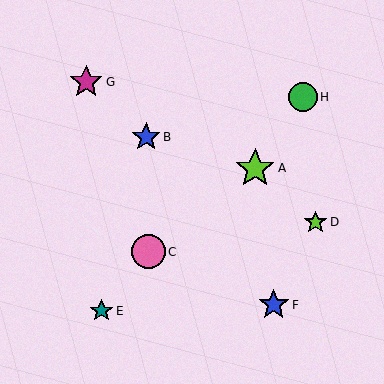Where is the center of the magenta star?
The center of the magenta star is at (86, 82).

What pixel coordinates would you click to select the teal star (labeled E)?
Click at (101, 311) to select the teal star E.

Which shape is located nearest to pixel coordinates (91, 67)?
The magenta star (labeled G) at (86, 82) is nearest to that location.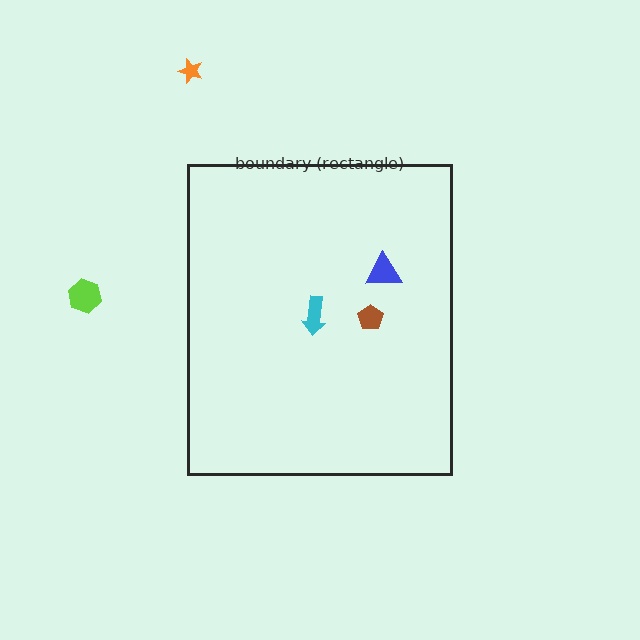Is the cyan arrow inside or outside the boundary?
Inside.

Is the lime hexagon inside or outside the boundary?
Outside.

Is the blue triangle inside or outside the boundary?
Inside.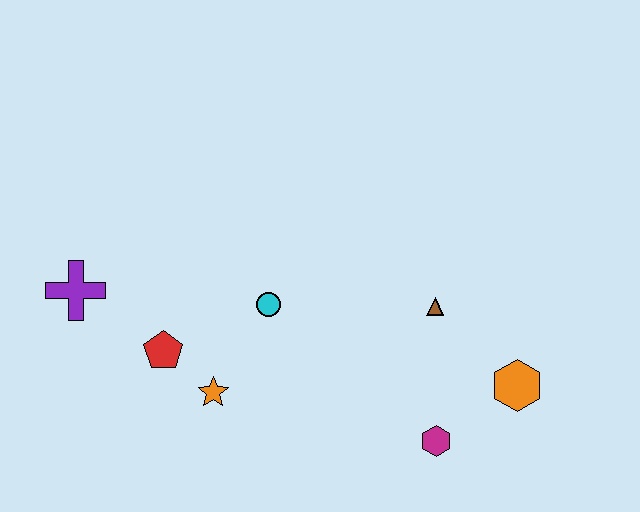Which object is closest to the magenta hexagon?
The orange hexagon is closest to the magenta hexagon.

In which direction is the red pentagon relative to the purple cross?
The red pentagon is to the right of the purple cross.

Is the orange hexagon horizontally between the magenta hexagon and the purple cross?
No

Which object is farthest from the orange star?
The orange hexagon is farthest from the orange star.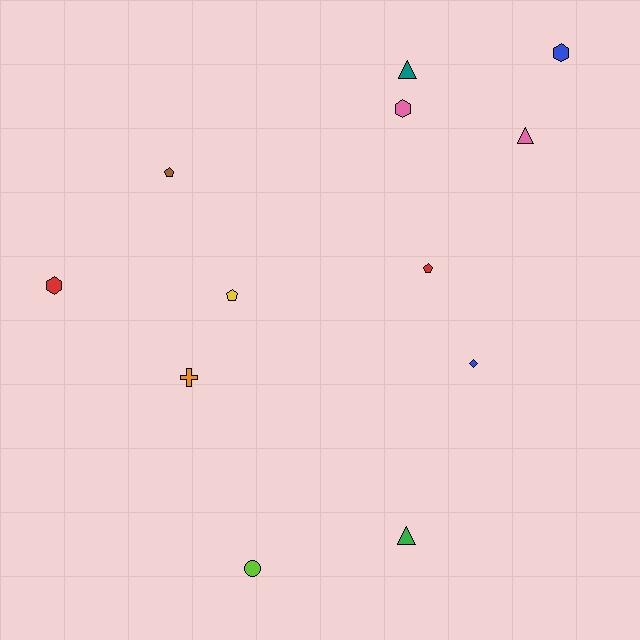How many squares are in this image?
There are no squares.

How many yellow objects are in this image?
There is 1 yellow object.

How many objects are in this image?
There are 12 objects.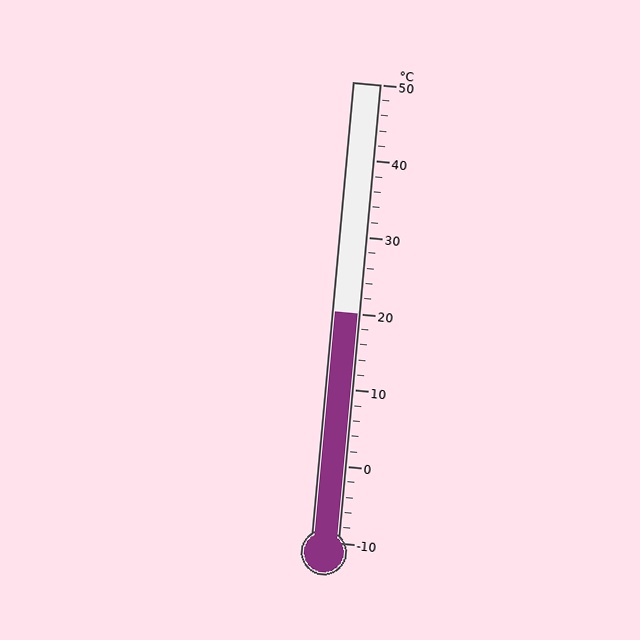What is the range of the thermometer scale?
The thermometer scale ranges from -10°C to 50°C.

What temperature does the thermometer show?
The thermometer shows approximately 20°C.